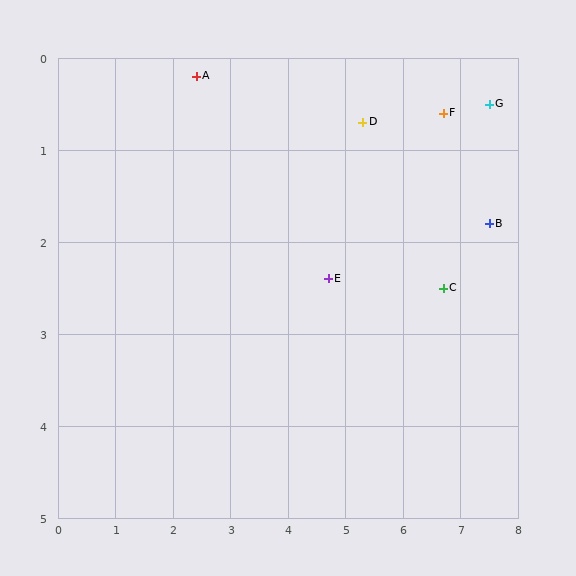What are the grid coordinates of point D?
Point D is at approximately (5.3, 0.7).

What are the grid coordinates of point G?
Point G is at approximately (7.5, 0.5).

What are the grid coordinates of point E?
Point E is at approximately (4.7, 2.4).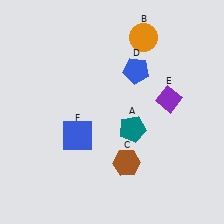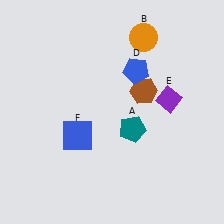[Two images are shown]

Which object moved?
The brown hexagon (C) moved up.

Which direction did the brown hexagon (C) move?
The brown hexagon (C) moved up.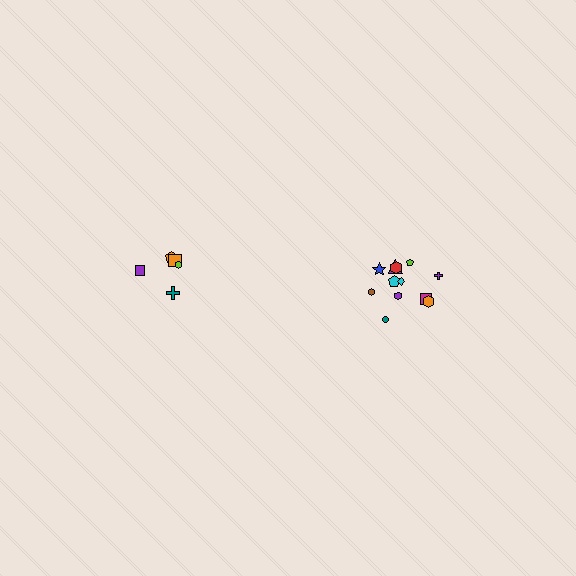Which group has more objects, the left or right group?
The right group.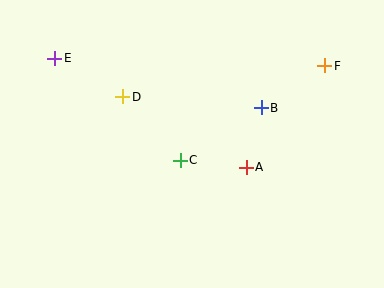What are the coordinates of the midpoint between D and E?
The midpoint between D and E is at (89, 78).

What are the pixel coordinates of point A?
Point A is at (246, 167).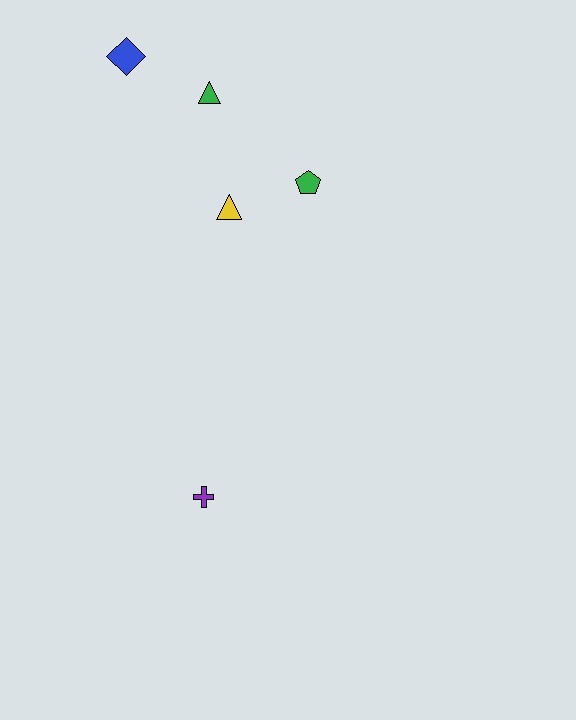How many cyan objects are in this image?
There are no cyan objects.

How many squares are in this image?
There are no squares.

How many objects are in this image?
There are 5 objects.